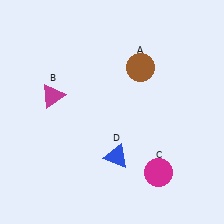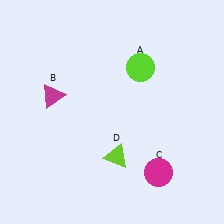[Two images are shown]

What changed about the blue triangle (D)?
In Image 1, D is blue. In Image 2, it changed to lime.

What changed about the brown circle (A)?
In Image 1, A is brown. In Image 2, it changed to lime.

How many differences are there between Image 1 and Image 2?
There are 2 differences between the two images.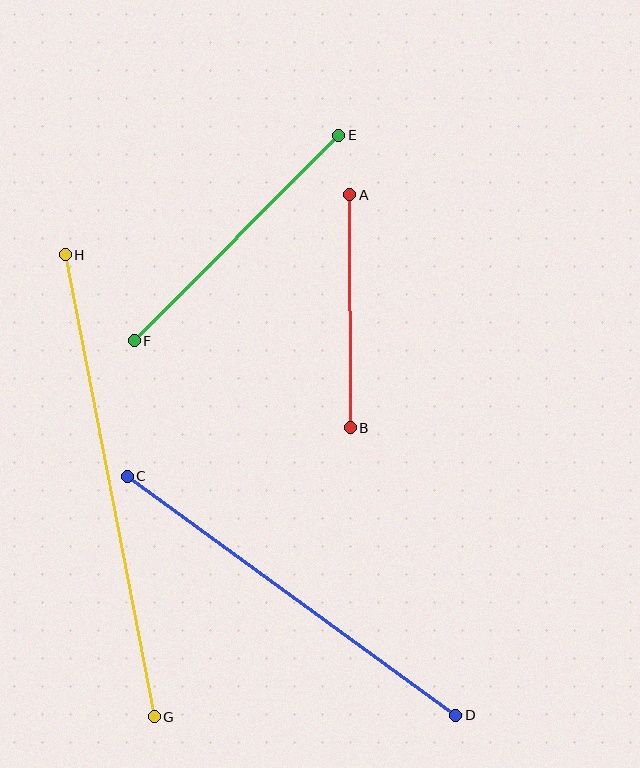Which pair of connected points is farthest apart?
Points G and H are farthest apart.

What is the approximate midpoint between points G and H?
The midpoint is at approximately (110, 486) pixels.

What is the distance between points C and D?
The distance is approximately 406 pixels.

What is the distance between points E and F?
The distance is approximately 290 pixels.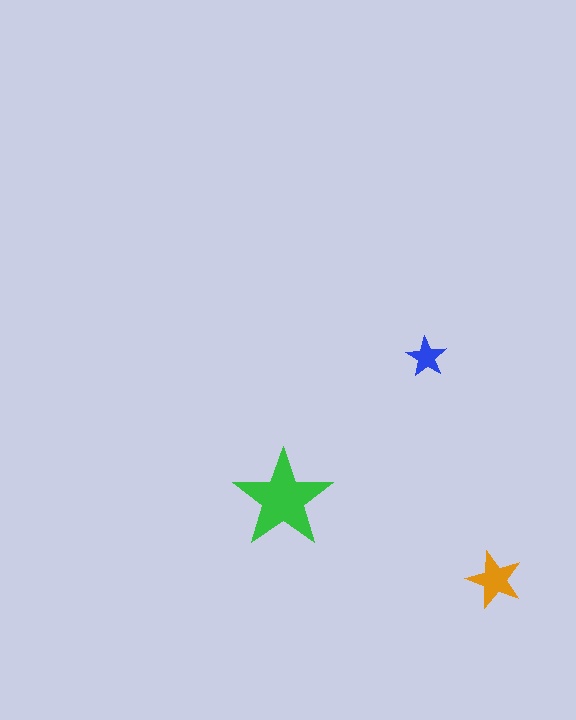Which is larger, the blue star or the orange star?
The orange one.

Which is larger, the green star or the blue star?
The green one.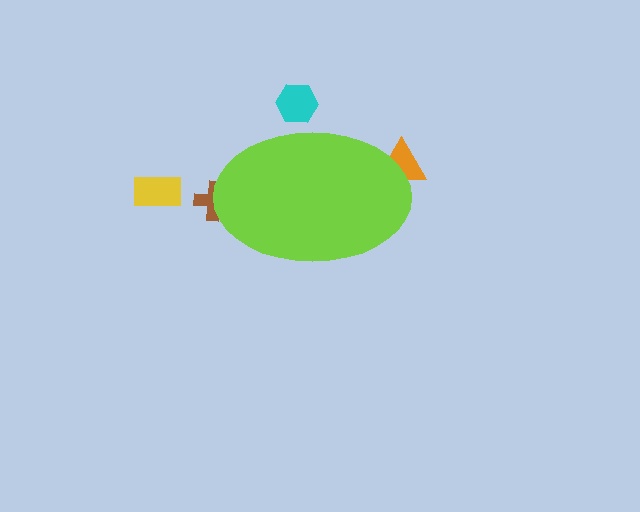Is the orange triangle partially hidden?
Yes, the orange triangle is partially hidden behind the lime ellipse.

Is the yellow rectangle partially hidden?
No, the yellow rectangle is fully visible.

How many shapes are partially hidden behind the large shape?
3 shapes are partially hidden.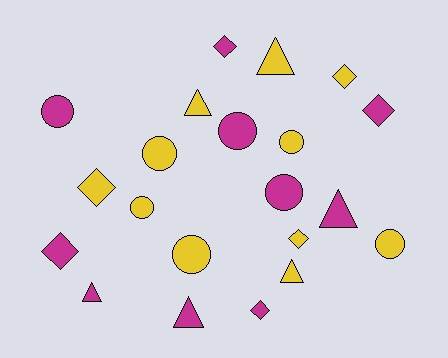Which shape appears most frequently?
Circle, with 8 objects.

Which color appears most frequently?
Yellow, with 11 objects.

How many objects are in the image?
There are 21 objects.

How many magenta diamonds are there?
There are 4 magenta diamonds.